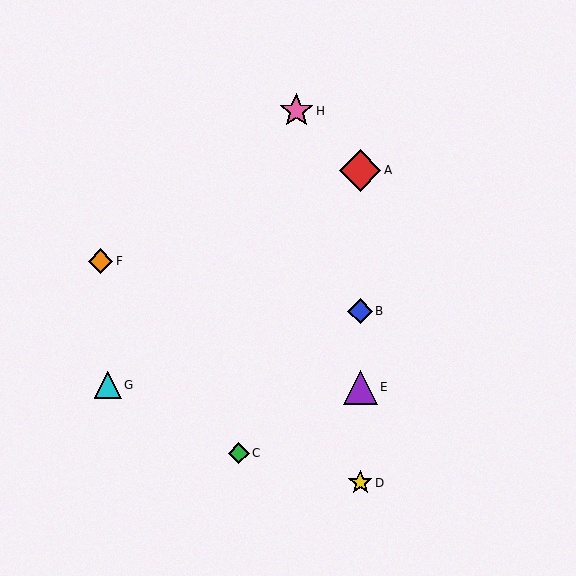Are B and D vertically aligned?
Yes, both are at x≈360.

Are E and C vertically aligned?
No, E is at x≈360 and C is at x≈239.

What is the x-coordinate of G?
Object G is at x≈108.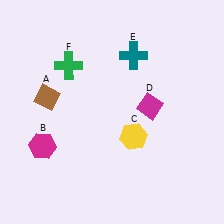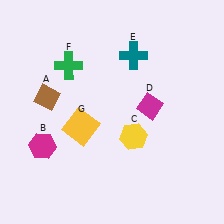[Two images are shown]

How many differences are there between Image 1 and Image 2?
There is 1 difference between the two images.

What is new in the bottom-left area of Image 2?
A yellow square (G) was added in the bottom-left area of Image 2.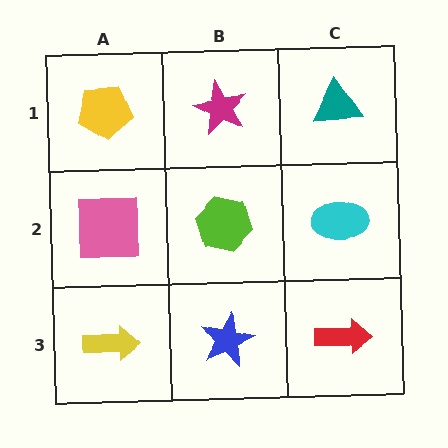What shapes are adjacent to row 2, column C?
A teal triangle (row 1, column C), a red arrow (row 3, column C), a lime hexagon (row 2, column B).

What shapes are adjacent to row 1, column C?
A cyan ellipse (row 2, column C), a magenta star (row 1, column B).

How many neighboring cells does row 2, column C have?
3.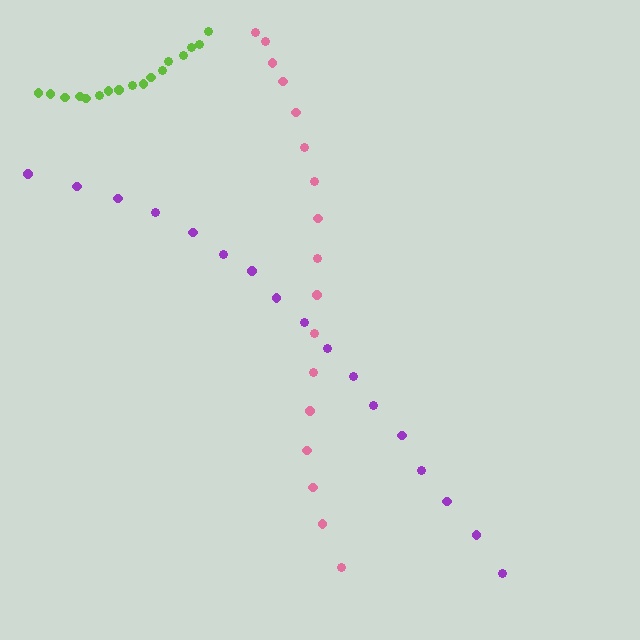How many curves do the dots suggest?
There are 3 distinct paths.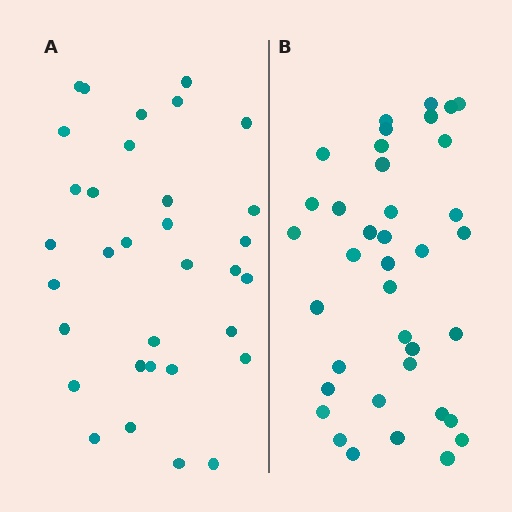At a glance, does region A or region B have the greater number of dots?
Region B (the right region) has more dots.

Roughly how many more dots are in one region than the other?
Region B has about 5 more dots than region A.